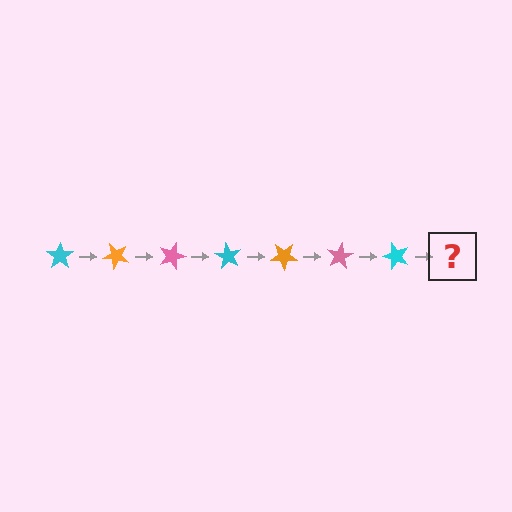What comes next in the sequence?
The next element should be an orange star, rotated 315 degrees from the start.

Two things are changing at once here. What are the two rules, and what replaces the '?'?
The two rules are that it rotates 45 degrees each step and the color cycles through cyan, orange, and pink. The '?' should be an orange star, rotated 315 degrees from the start.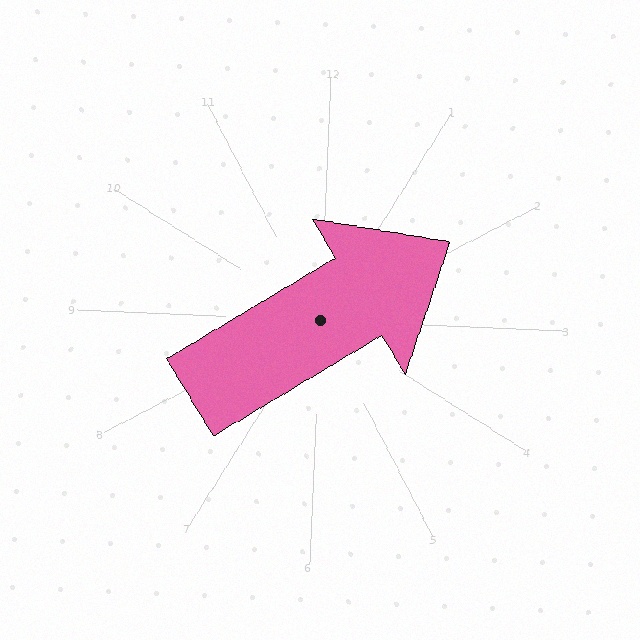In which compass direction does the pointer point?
Northeast.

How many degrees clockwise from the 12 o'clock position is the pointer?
Approximately 57 degrees.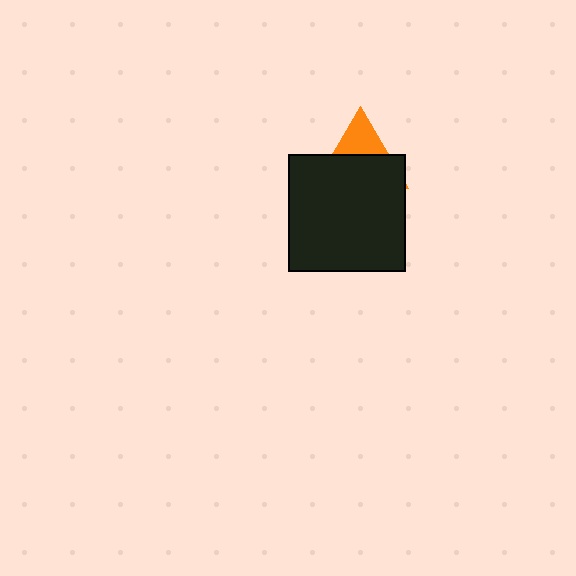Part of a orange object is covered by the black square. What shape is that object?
It is a triangle.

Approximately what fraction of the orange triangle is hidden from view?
Roughly 67% of the orange triangle is hidden behind the black square.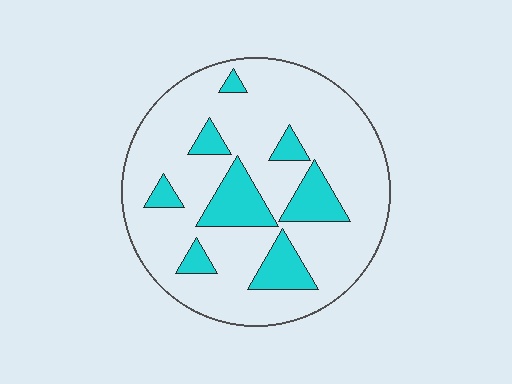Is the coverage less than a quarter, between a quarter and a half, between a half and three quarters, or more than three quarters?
Less than a quarter.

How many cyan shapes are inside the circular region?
8.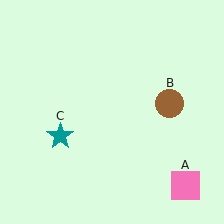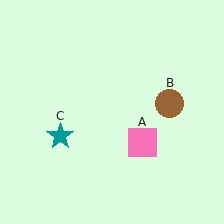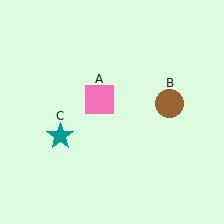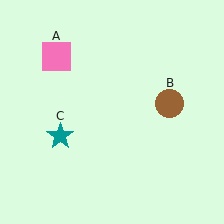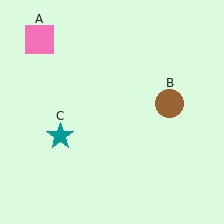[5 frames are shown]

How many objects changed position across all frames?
1 object changed position: pink square (object A).